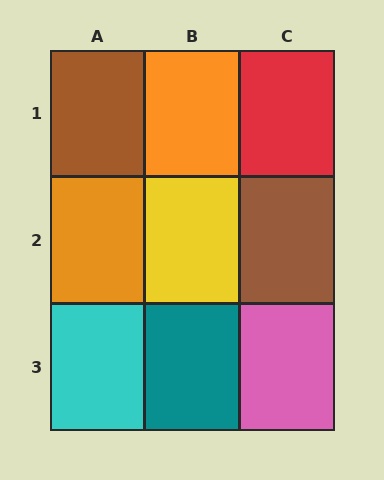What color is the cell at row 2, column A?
Orange.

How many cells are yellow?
1 cell is yellow.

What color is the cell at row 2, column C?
Brown.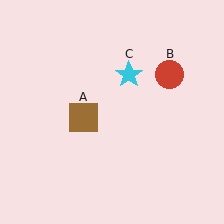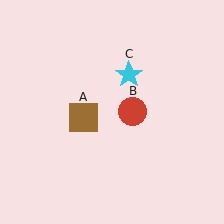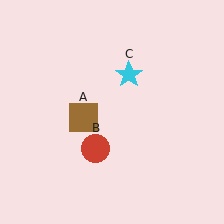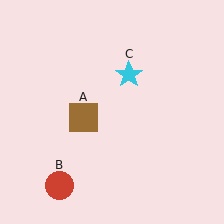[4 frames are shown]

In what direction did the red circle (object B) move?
The red circle (object B) moved down and to the left.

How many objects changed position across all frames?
1 object changed position: red circle (object B).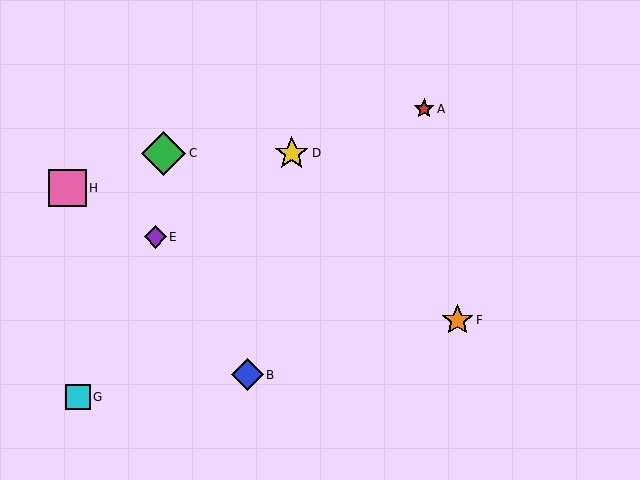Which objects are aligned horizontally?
Objects C, D are aligned horizontally.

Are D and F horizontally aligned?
No, D is at y≈153 and F is at y≈320.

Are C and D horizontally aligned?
Yes, both are at y≈153.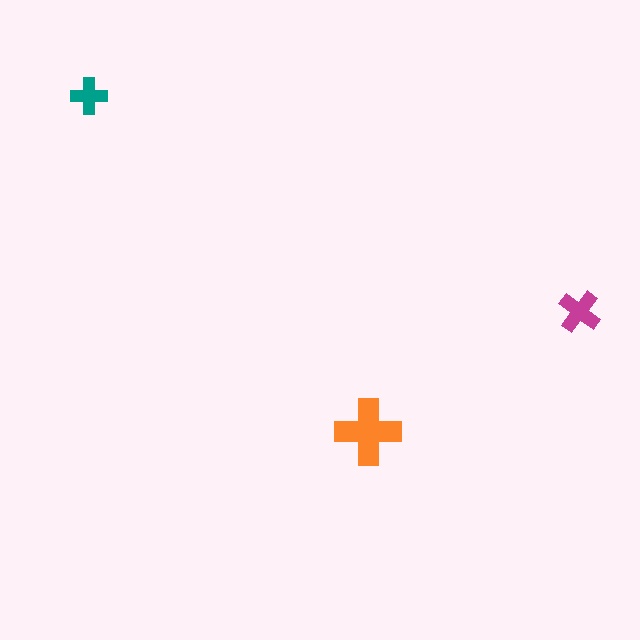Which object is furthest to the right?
The magenta cross is rightmost.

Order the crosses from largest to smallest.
the orange one, the magenta one, the teal one.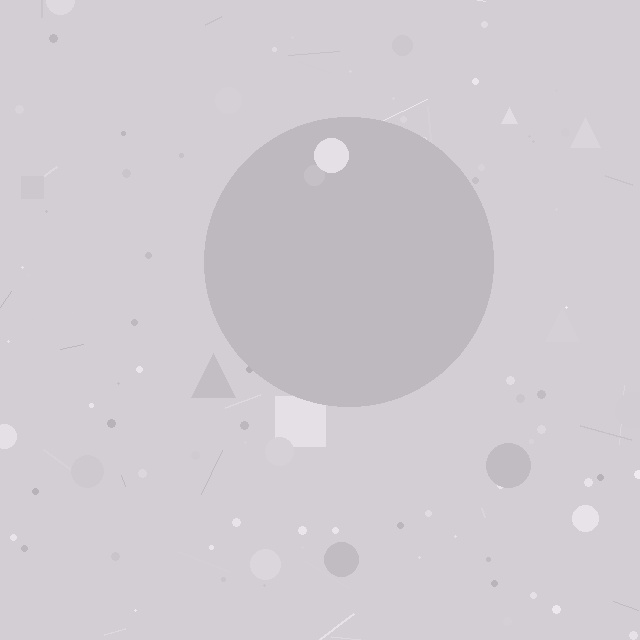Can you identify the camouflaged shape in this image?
The camouflaged shape is a circle.